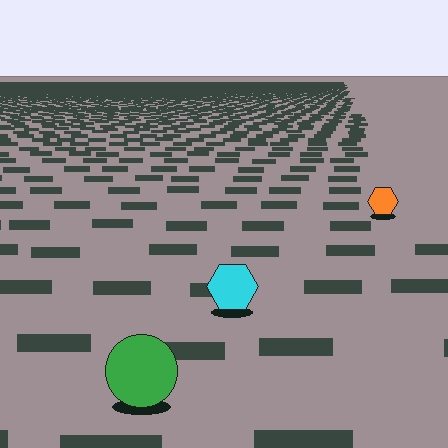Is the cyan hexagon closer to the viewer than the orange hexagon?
Yes. The cyan hexagon is closer — you can tell from the texture gradient: the ground texture is coarser near it.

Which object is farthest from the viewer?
The orange hexagon is farthest from the viewer. It appears smaller and the ground texture around it is denser.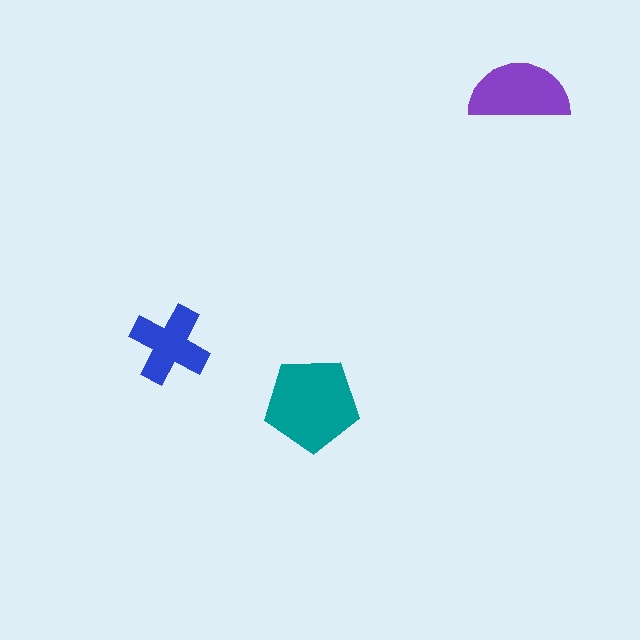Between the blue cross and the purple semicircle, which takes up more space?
The purple semicircle.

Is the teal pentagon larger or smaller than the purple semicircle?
Larger.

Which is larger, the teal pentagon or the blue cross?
The teal pentagon.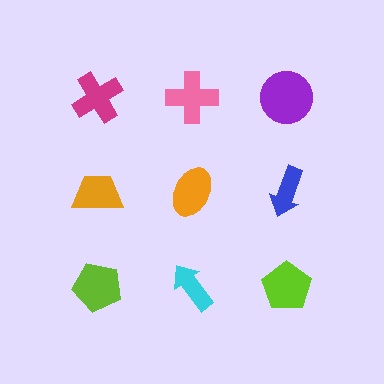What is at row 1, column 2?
A pink cross.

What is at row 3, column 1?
A lime pentagon.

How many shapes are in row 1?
3 shapes.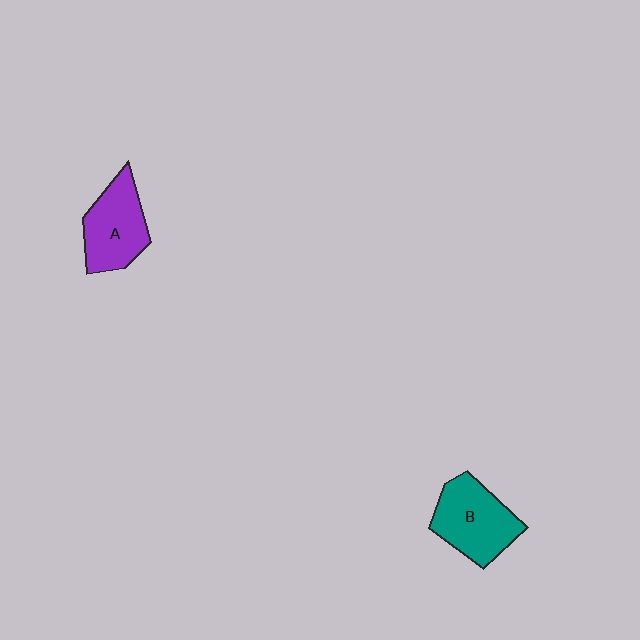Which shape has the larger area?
Shape B (teal).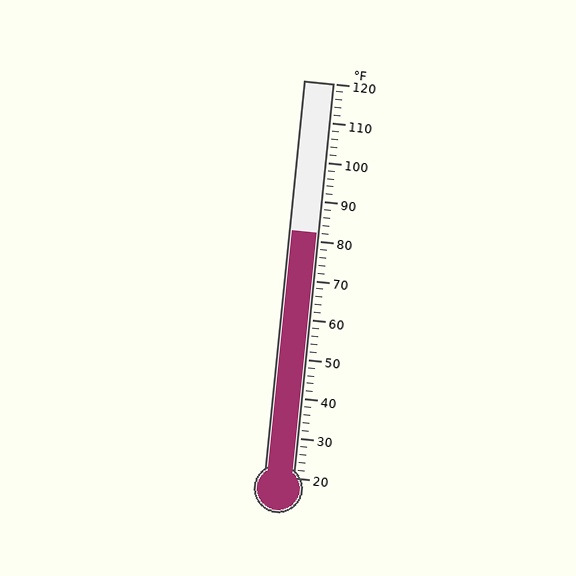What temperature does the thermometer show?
The thermometer shows approximately 82°F.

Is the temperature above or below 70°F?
The temperature is above 70°F.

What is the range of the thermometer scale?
The thermometer scale ranges from 20°F to 120°F.